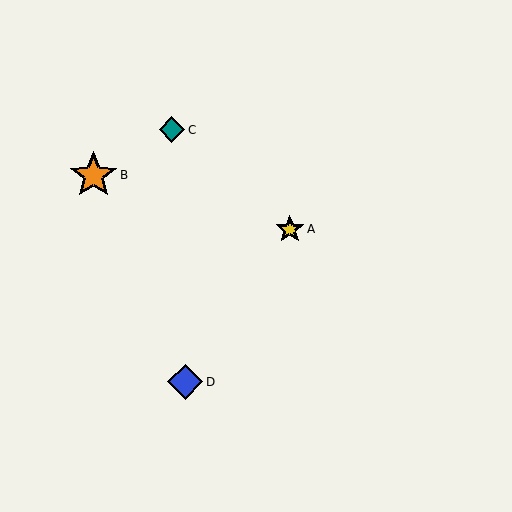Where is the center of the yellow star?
The center of the yellow star is at (290, 229).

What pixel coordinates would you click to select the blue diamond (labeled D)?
Click at (185, 382) to select the blue diamond D.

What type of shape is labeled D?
Shape D is a blue diamond.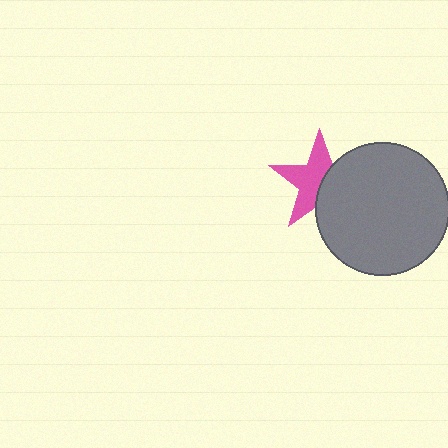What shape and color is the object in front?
The object in front is a gray circle.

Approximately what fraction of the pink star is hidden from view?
Roughly 42% of the pink star is hidden behind the gray circle.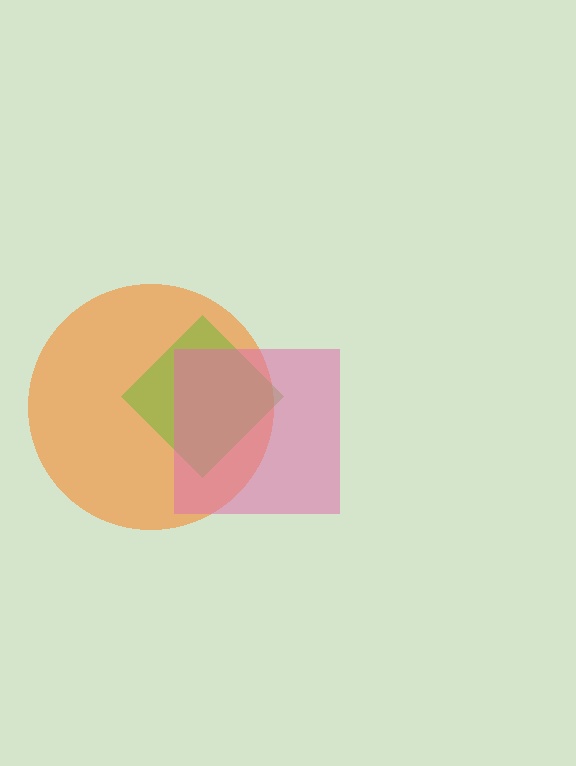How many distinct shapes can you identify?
There are 3 distinct shapes: an orange circle, a lime diamond, a pink square.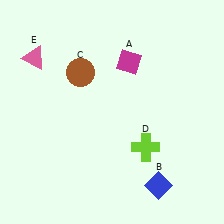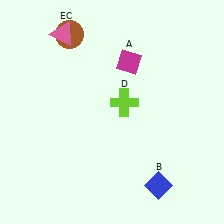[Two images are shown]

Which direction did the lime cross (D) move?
The lime cross (D) moved up.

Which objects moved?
The objects that moved are: the brown circle (C), the lime cross (D), the pink triangle (E).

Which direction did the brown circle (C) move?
The brown circle (C) moved up.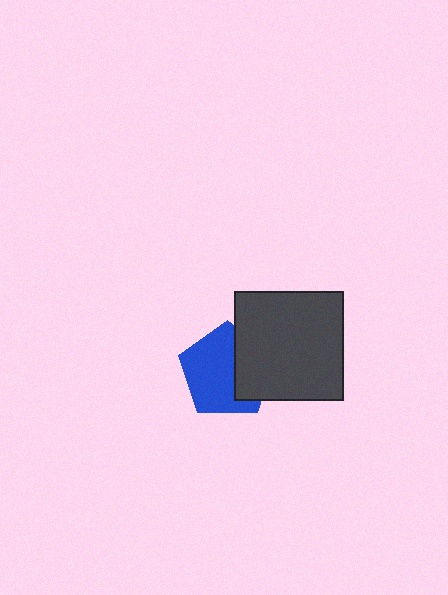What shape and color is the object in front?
The object in front is a dark gray square.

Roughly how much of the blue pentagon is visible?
About half of it is visible (roughly 64%).